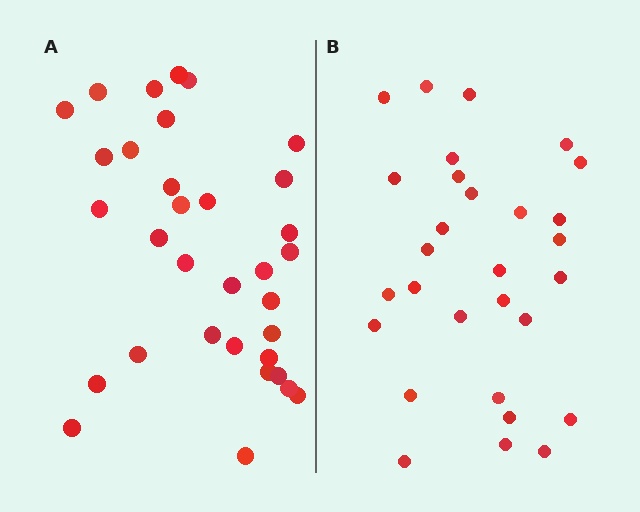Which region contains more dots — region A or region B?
Region A (the left region) has more dots.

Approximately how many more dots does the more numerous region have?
Region A has about 4 more dots than region B.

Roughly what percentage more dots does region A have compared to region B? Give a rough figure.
About 15% more.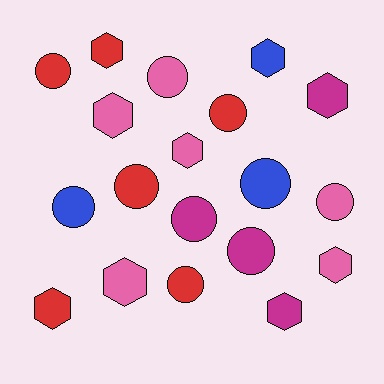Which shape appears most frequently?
Circle, with 10 objects.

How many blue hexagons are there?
There is 1 blue hexagon.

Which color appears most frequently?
Red, with 6 objects.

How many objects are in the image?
There are 19 objects.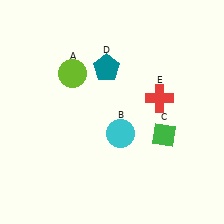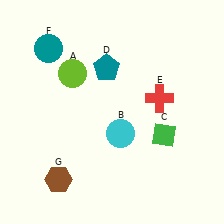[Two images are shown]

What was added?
A teal circle (F), a brown hexagon (G) were added in Image 2.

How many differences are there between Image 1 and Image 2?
There are 2 differences between the two images.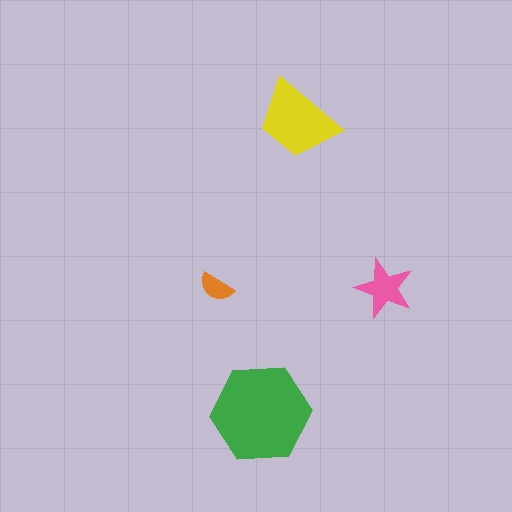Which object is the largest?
The green hexagon.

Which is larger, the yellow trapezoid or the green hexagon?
The green hexagon.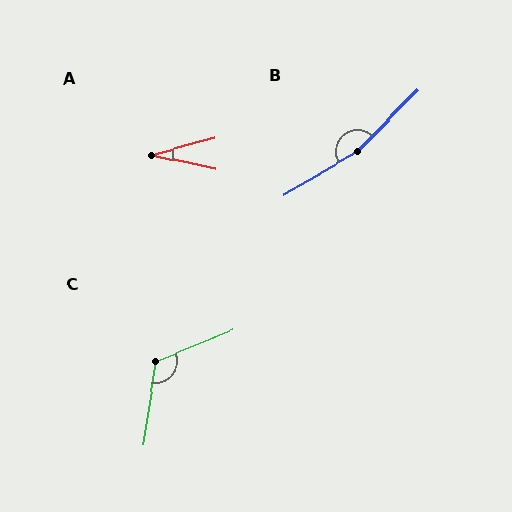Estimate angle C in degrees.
Approximately 121 degrees.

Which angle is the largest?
B, at approximately 165 degrees.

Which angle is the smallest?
A, at approximately 27 degrees.